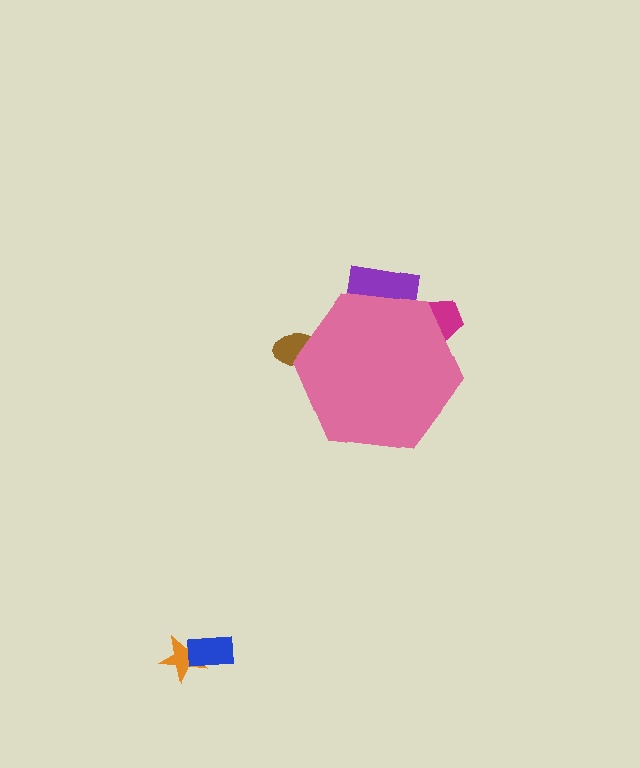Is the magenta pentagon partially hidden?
Yes, the magenta pentagon is partially hidden behind the pink hexagon.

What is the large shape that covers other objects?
A pink hexagon.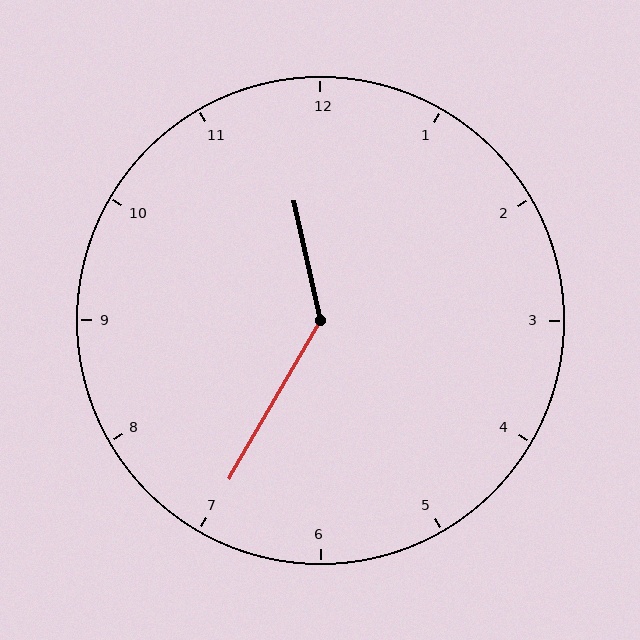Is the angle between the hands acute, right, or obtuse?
It is obtuse.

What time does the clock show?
11:35.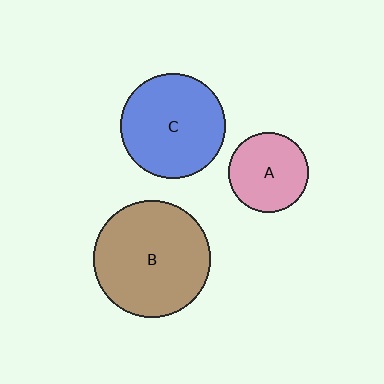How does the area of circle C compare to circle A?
Approximately 1.7 times.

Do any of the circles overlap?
No, none of the circles overlap.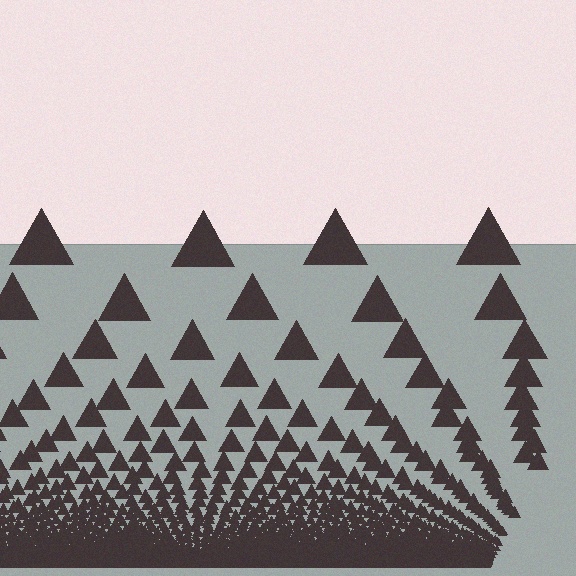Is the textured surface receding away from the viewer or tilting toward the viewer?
The surface appears to tilt toward the viewer. Texture elements get larger and sparser toward the top.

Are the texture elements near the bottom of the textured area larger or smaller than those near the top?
Smaller. The gradient is inverted — elements near the bottom are smaller and denser.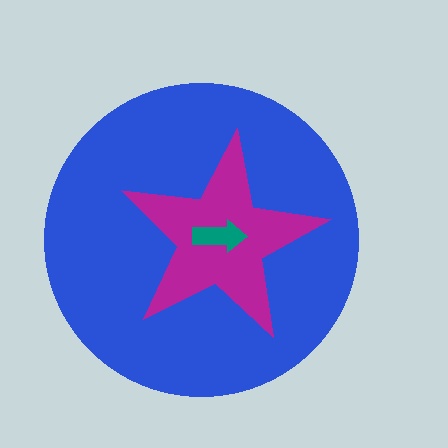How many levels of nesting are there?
3.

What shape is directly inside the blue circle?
The magenta star.